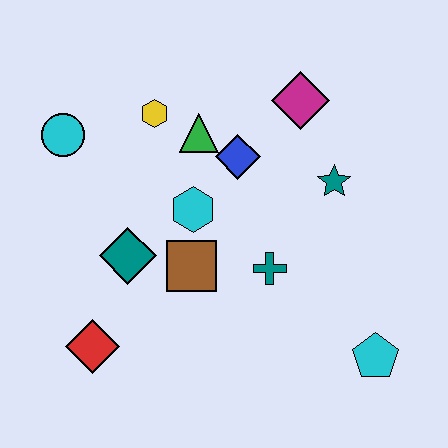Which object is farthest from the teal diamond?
The cyan pentagon is farthest from the teal diamond.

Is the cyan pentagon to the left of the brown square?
No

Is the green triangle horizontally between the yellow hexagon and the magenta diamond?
Yes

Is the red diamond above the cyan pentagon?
Yes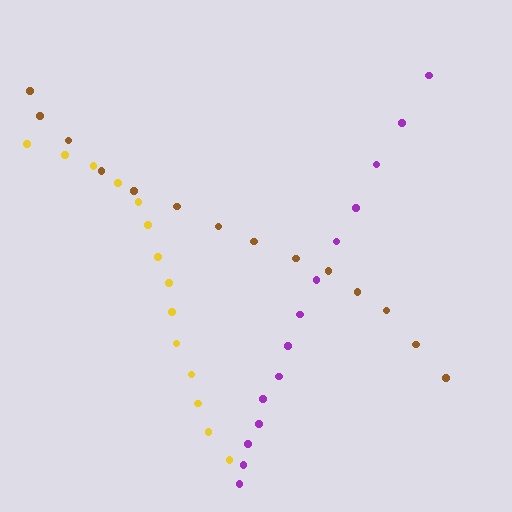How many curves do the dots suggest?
There are 3 distinct paths.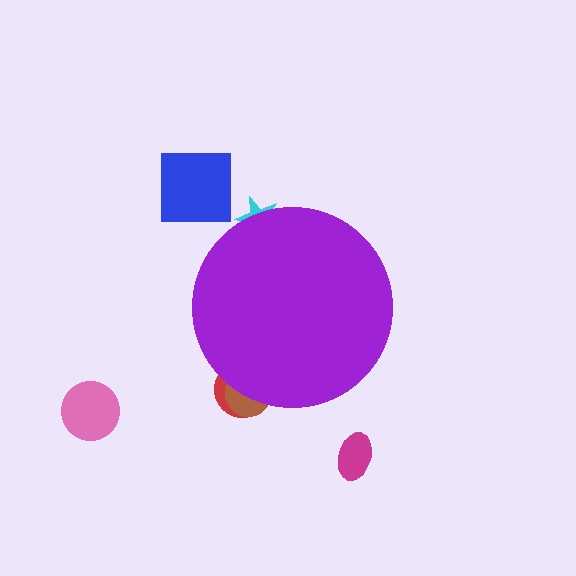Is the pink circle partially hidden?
No, the pink circle is fully visible.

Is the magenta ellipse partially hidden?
No, the magenta ellipse is fully visible.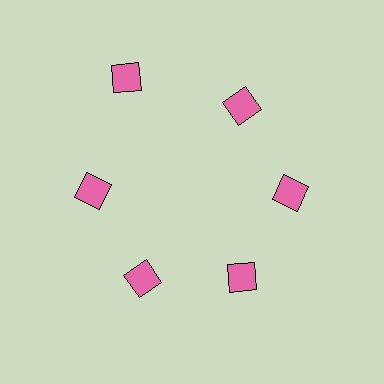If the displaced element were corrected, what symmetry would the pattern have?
It would have 6-fold rotational symmetry — the pattern would map onto itself every 60 degrees.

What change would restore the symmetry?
The symmetry would be restored by moving it inward, back onto the ring so that all 6 squares sit at equal angles and equal distance from the center.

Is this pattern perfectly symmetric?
No. The 6 pink squares are arranged in a ring, but one element near the 11 o'clock position is pushed outward from the center, breaking the 6-fold rotational symmetry.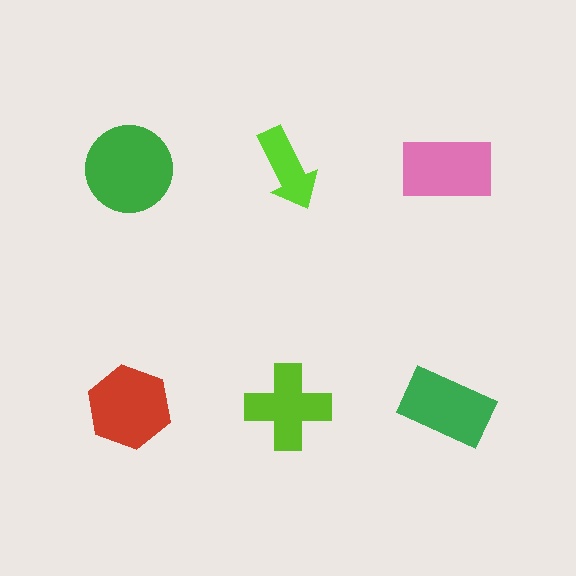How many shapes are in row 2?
3 shapes.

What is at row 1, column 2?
A lime arrow.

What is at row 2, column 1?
A red hexagon.